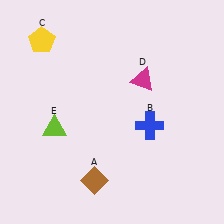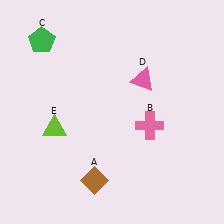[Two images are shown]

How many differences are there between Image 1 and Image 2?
There are 3 differences between the two images.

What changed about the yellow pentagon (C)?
In Image 1, C is yellow. In Image 2, it changed to green.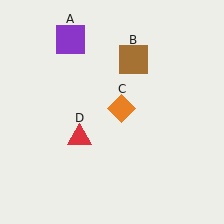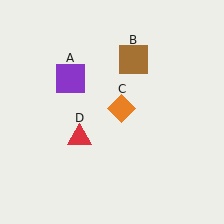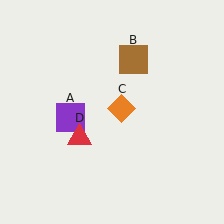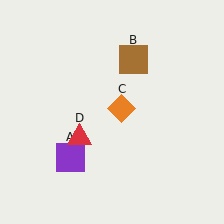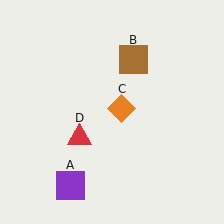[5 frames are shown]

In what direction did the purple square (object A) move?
The purple square (object A) moved down.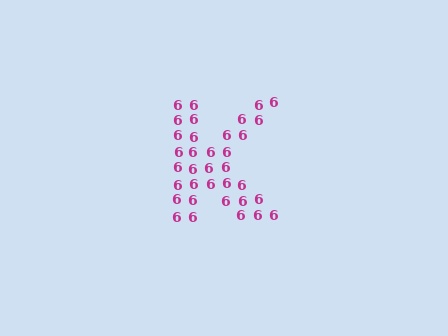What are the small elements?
The small elements are digit 6's.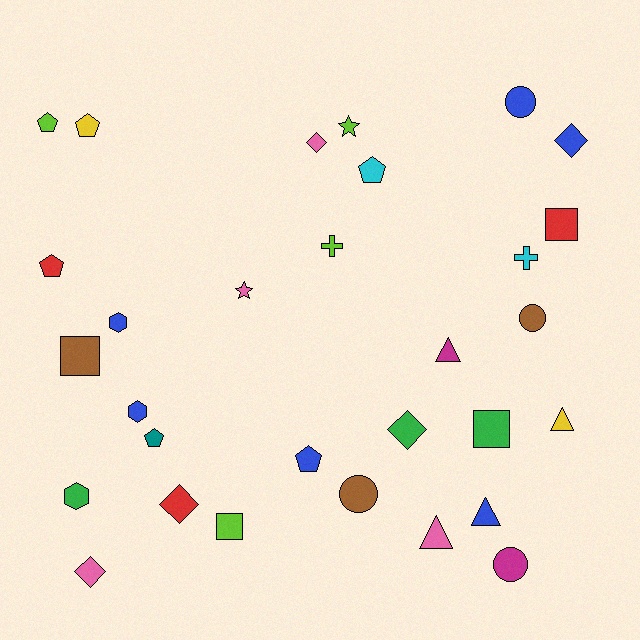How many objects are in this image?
There are 30 objects.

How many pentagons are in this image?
There are 6 pentagons.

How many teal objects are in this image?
There is 1 teal object.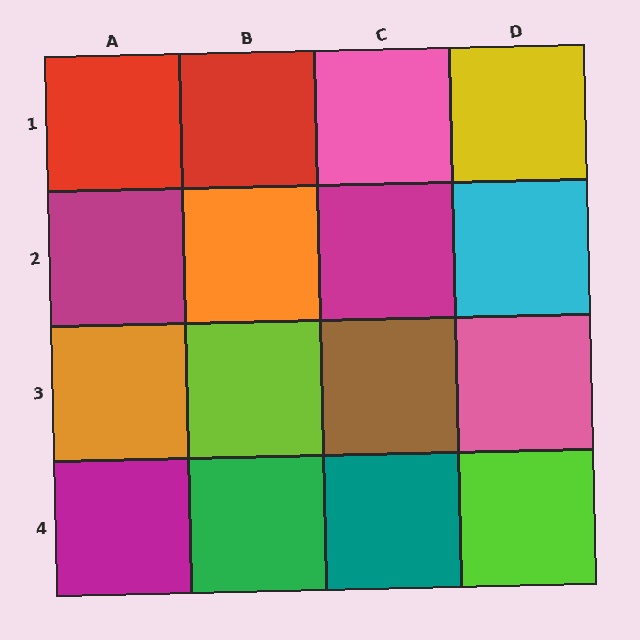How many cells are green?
1 cell is green.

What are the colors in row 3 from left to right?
Orange, lime, brown, pink.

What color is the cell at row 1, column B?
Red.